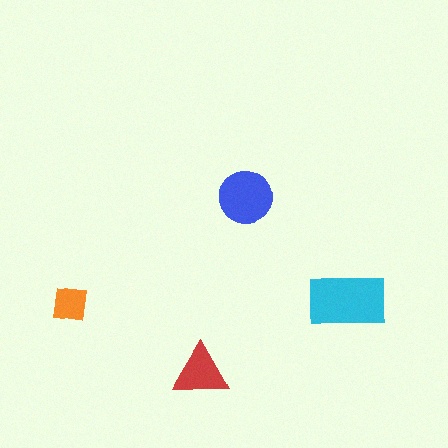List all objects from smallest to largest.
The orange square, the red triangle, the blue circle, the cyan rectangle.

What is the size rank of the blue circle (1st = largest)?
2nd.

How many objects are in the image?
There are 4 objects in the image.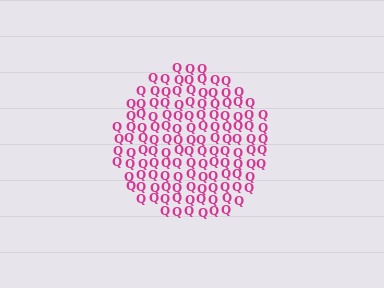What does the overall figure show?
The overall figure shows a circle.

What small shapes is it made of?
It is made of small letter Q's.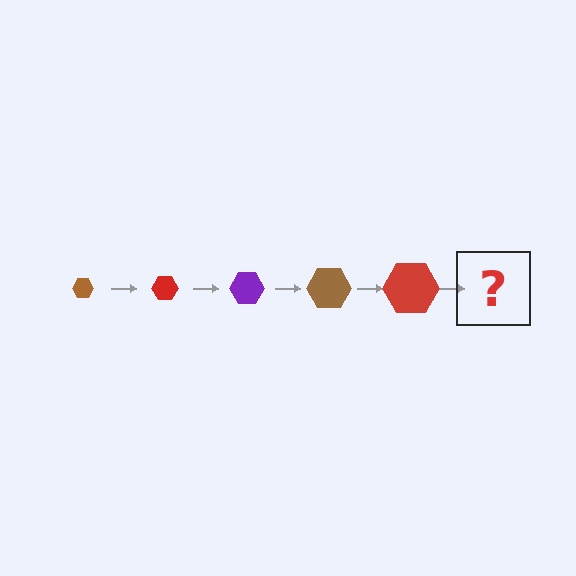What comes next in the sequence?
The next element should be a purple hexagon, larger than the previous one.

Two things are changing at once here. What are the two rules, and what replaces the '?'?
The two rules are that the hexagon grows larger each step and the color cycles through brown, red, and purple. The '?' should be a purple hexagon, larger than the previous one.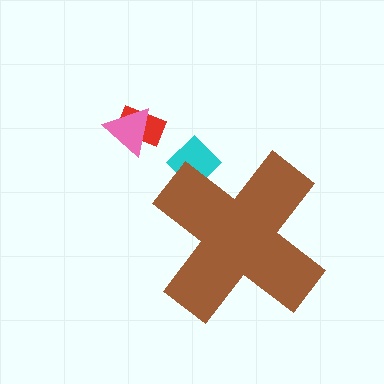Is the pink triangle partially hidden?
No, the pink triangle is fully visible.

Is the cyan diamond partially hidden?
Yes, the cyan diamond is partially hidden behind the brown cross.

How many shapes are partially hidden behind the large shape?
1 shape is partially hidden.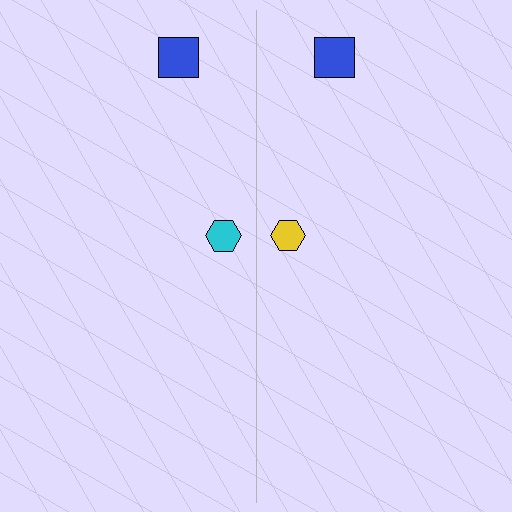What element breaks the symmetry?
The yellow hexagon on the right side breaks the symmetry — its mirror counterpart is cyan.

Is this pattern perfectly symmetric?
No, the pattern is not perfectly symmetric. The yellow hexagon on the right side breaks the symmetry — its mirror counterpart is cyan.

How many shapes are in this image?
There are 4 shapes in this image.